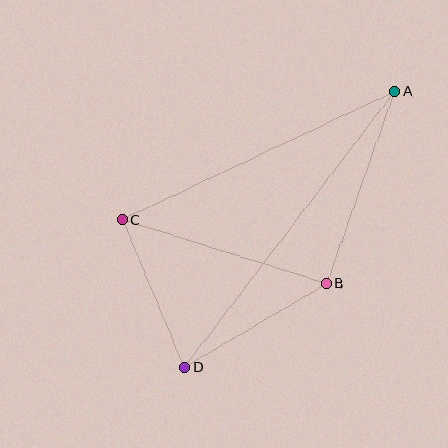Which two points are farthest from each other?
Points A and D are farthest from each other.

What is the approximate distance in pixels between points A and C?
The distance between A and C is approximately 302 pixels.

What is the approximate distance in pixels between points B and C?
The distance between B and C is approximately 214 pixels.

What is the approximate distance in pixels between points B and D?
The distance between B and D is approximately 165 pixels.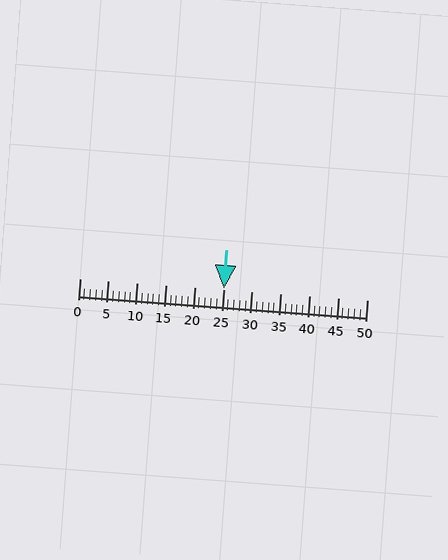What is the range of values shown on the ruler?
The ruler shows values from 0 to 50.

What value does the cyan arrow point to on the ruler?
The cyan arrow points to approximately 25.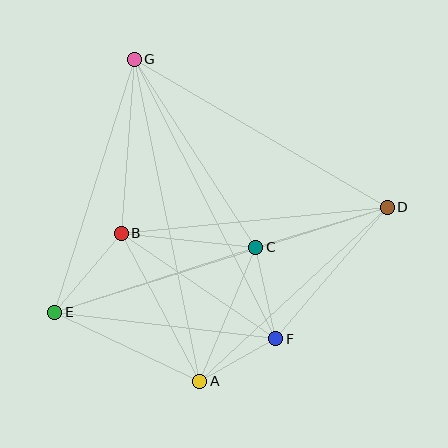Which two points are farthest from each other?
Points D and E are farthest from each other.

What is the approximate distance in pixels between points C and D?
The distance between C and D is approximately 138 pixels.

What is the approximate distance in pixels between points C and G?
The distance between C and G is approximately 224 pixels.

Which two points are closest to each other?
Points A and F are closest to each other.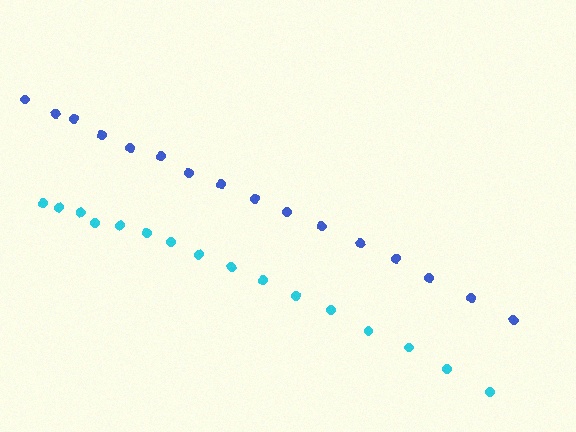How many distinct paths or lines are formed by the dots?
There are 2 distinct paths.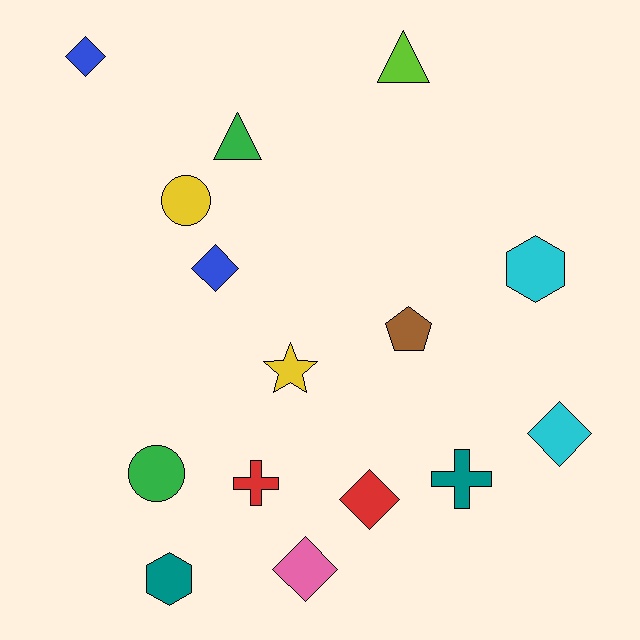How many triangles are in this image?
There are 2 triangles.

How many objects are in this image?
There are 15 objects.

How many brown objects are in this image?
There is 1 brown object.